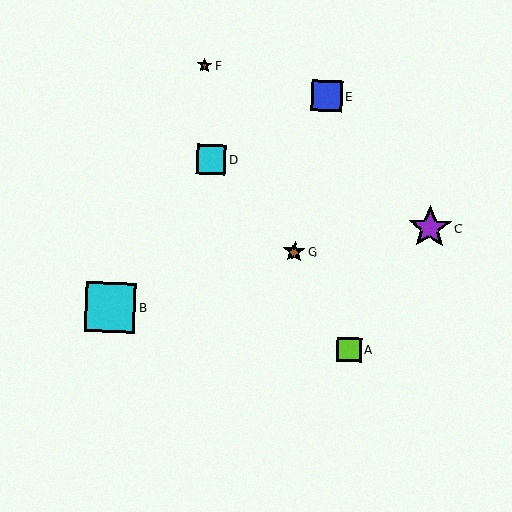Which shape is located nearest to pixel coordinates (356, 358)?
The lime square (labeled A) at (349, 350) is nearest to that location.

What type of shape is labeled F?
Shape F is a brown star.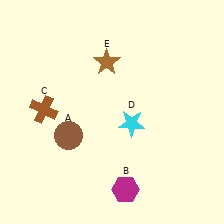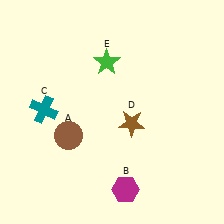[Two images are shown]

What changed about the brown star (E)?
In Image 1, E is brown. In Image 2, it changed to green.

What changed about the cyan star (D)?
In Image 1, D is cyan. In Image 2, it changed to brown.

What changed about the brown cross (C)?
In Image 1, C is brown. In Image 2, it changed to teal.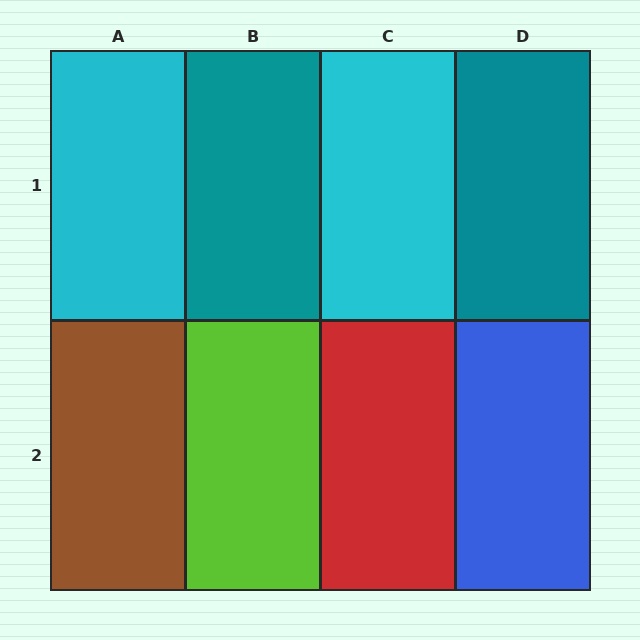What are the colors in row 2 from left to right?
Brown, lime, red, blue.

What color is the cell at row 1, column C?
Cyan.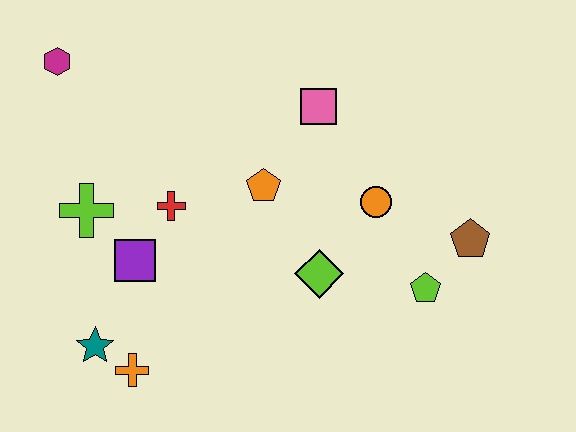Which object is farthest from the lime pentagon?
The magenta hexagon is farthest from the lime pentagon.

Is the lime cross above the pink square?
No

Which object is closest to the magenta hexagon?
The lime cross is closest to the magenta hexagon.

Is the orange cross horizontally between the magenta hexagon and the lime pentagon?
Yes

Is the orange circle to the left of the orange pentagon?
No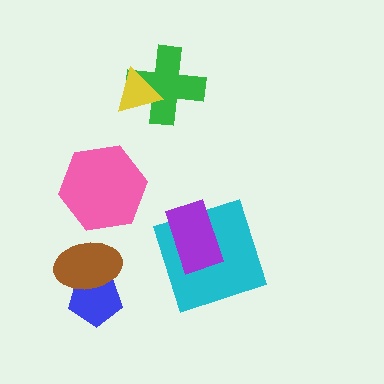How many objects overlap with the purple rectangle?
1 object overlaps with the purple rectangle.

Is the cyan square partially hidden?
Yes, it is partially covered by another shape.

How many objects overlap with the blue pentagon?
1 object overlaps with the blue pentagon.